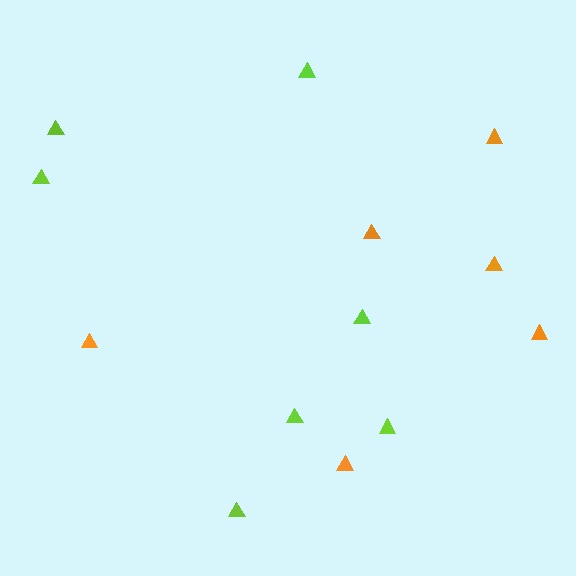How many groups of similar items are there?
There are 2 groups: one group of orange triangles (6) and one group of lime triangles (7).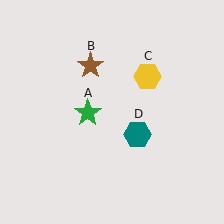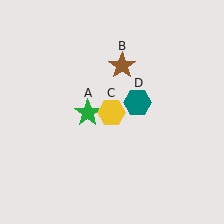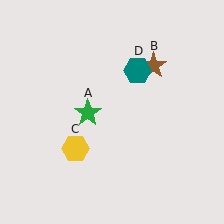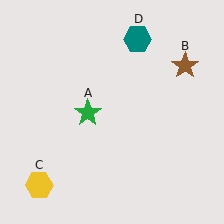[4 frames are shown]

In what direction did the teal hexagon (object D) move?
The teal hexagon (object D) moved up.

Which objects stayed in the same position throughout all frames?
Green star (object A) remained stationary.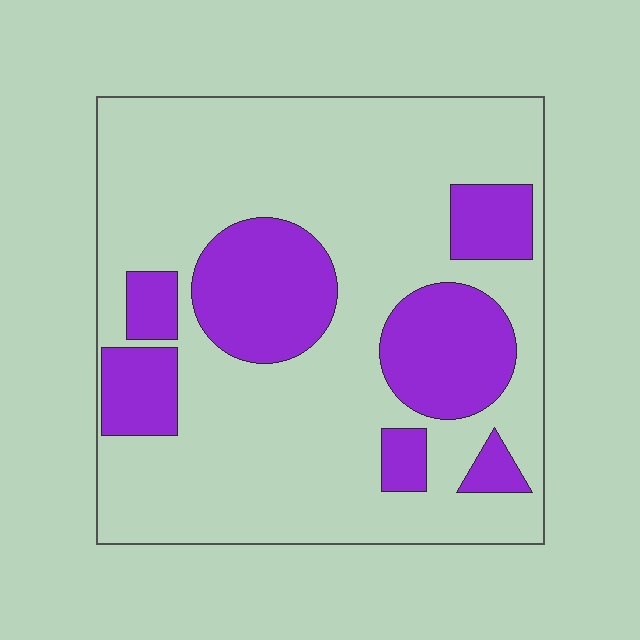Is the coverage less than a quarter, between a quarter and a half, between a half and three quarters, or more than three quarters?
Between a quarter and a half.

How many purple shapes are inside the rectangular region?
7.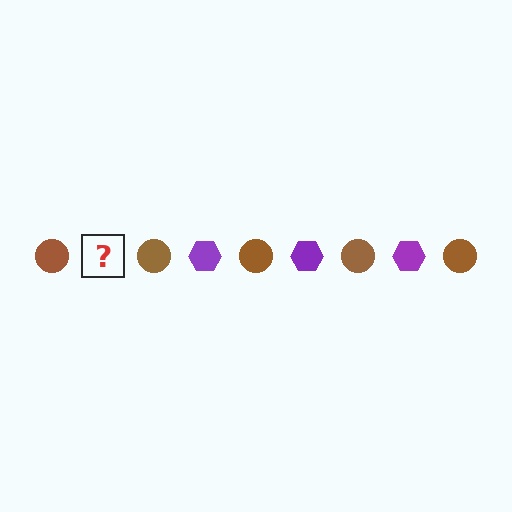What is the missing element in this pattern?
The missing element is a purple hexagon.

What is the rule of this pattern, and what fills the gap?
The rule is that the pattern alternates between brown circle and purple hexagon. The gap should be filled with a purple hexagon.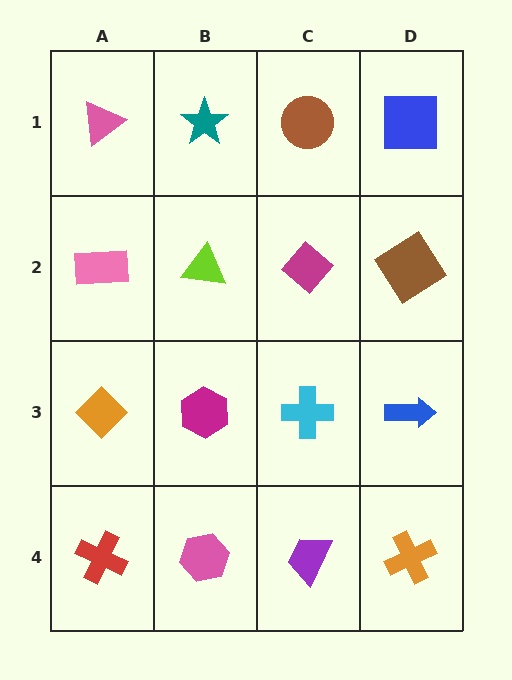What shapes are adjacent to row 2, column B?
A teal star (row 1, column B), a magenta hexagon (row 3, column B), a pink rectangle (row 2, column A), a magenta diamond (row 2, column C).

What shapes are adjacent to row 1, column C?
A magenta diamond (row 2, column C), a teal star (row 1, column B), a blue square (row 1, column D).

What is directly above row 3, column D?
A brown diamond.